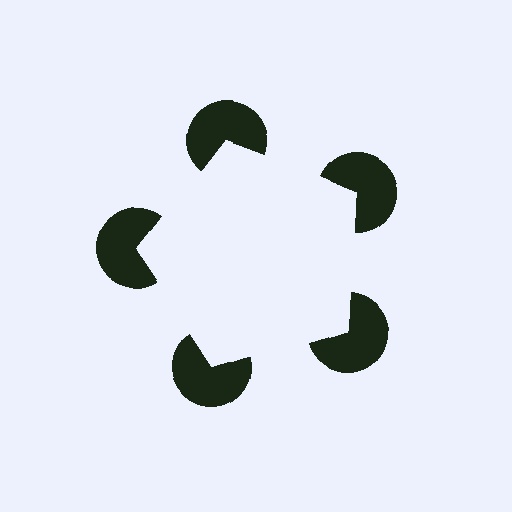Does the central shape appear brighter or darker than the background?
It typically appears slightly brighter than the background, even though no actual brightness change is drawn.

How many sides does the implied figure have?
5 sides.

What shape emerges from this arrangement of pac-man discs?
An illusory pentagon — its edges are inferred from the aligned wedge cuts in the pac-man discs, not physically drawn.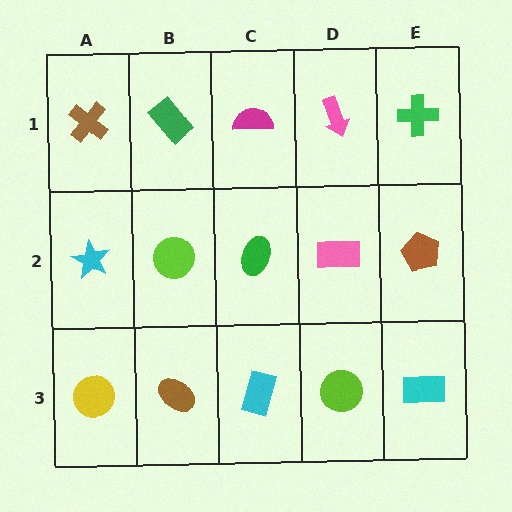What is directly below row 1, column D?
A pink rectangle.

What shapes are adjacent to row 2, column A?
A brown cross (row 1, column A), a yellow circle (row 3, column A), a lime circle (row 2, column B).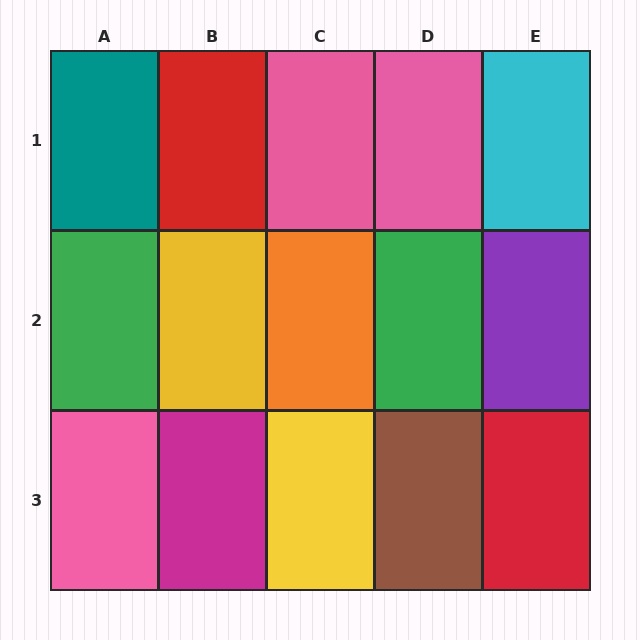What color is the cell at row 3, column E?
Red.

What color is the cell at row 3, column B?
Magenta.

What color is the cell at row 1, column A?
Teal.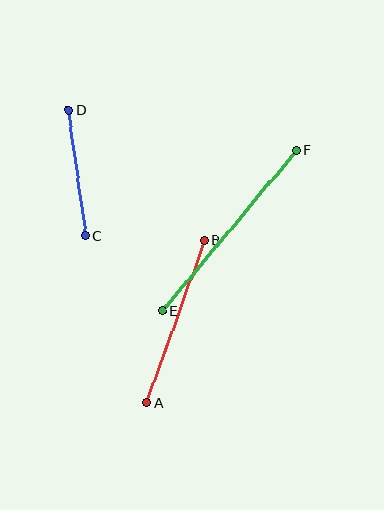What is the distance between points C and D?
The distance is approximately 127 pixels.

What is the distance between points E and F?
The distance is approximately 209 pixels.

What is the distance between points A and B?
The distance is approximately 172 pixels.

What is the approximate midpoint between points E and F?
The midpoint is at approximately (229, 231) pixels.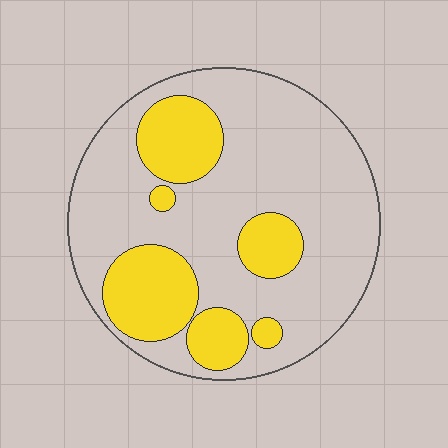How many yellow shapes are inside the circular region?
6.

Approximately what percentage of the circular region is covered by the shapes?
Approximately 30%.